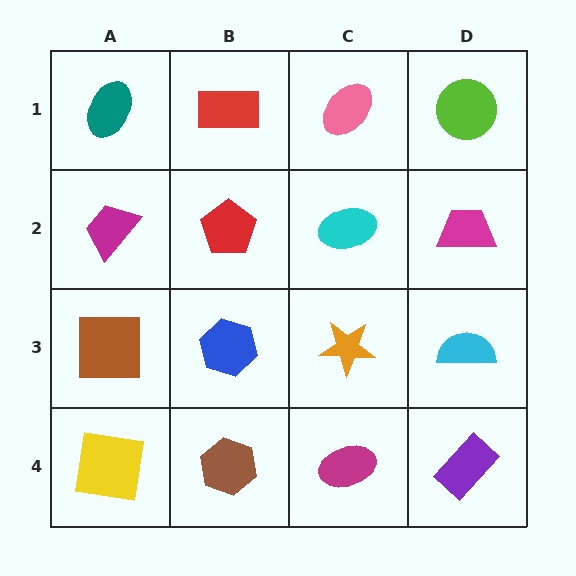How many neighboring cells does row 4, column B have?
3.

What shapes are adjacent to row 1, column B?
A red pentagon (row 2, column B), a teal ellipse (row 1, column A), a pink ellipse (row 1, column C).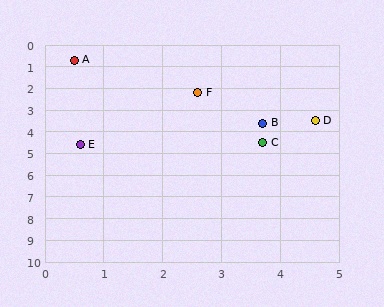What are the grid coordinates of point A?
Point A is at approximately (0.5, 0.7).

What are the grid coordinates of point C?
Point C is at approximately (3.7, 4.5).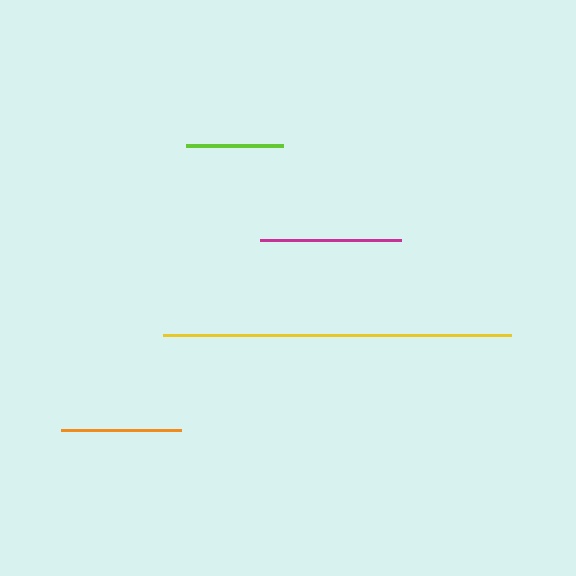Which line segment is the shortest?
The lime line is the shortest at approximately 97 pixels.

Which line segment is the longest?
The yellow line is the longest at approximately 349 pixels.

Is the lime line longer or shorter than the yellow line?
The yellow line is longer than the lime line.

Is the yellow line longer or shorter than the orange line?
The yellow line is longer than the orange line.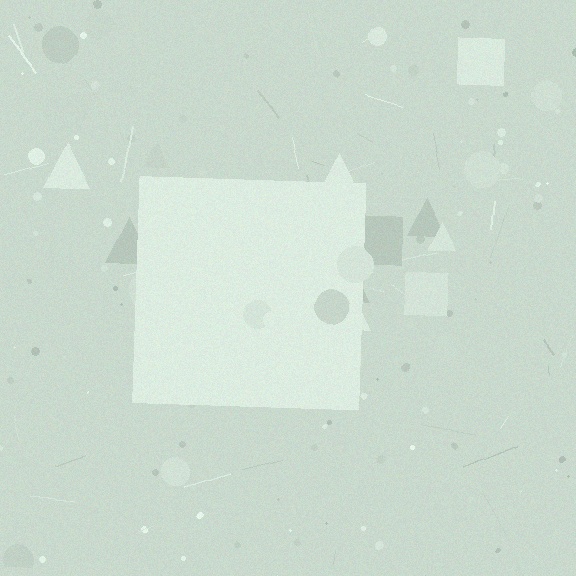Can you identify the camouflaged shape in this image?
The camouflaged shape is a square.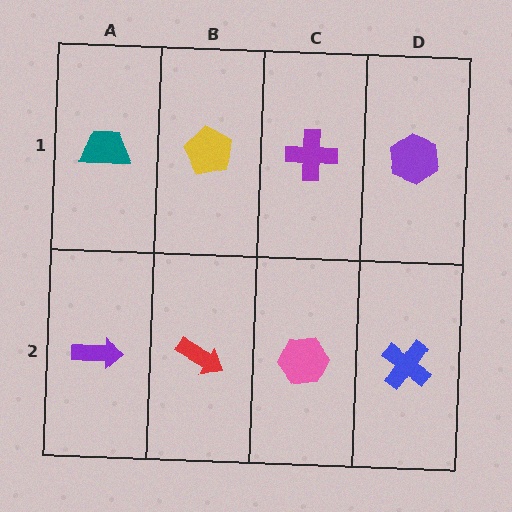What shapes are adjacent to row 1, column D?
A blue cross (row 2, column D), a purple cross (row 1, column C).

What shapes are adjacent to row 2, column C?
A purple cross (row 1, column C), a red arrow (row 2, column B), a blue cross (row 2, column D).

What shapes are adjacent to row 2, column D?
A purple hexagon (row 1, column D), a pink hexagon (row 2, column C).